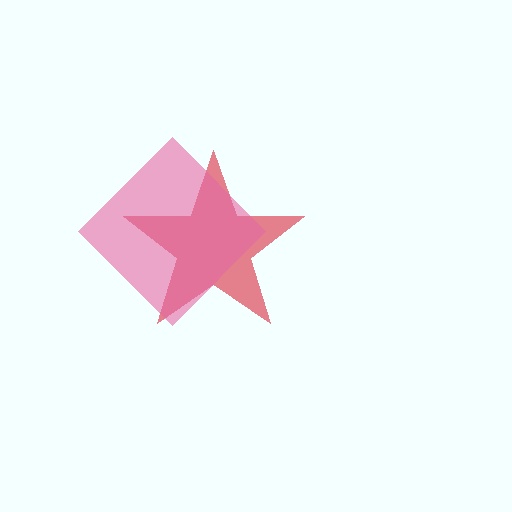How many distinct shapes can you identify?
There are 2 distinct shapes: a red star, a pink diamond.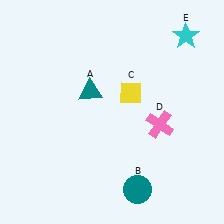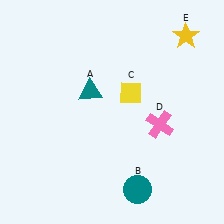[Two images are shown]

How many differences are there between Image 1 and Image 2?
There is 1 difference between the two images.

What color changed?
The star (E) changed from cyan in Image 1 to yellow in Image 2.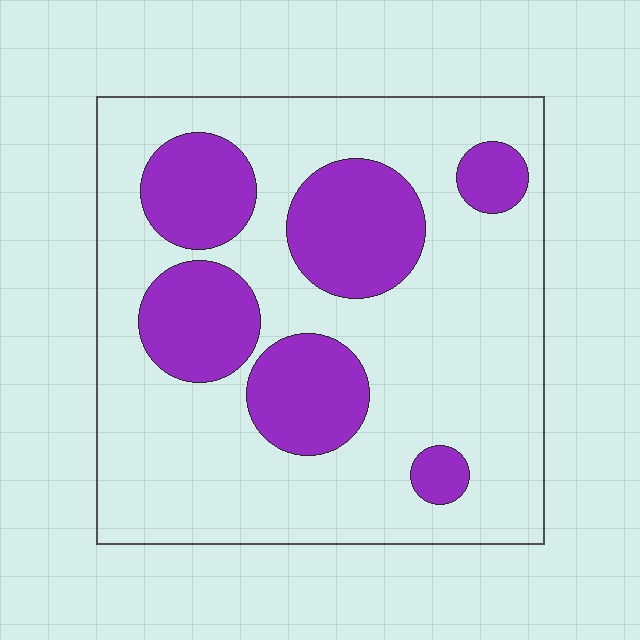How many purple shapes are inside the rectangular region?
6.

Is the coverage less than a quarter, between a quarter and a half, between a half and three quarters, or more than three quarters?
Between a quarter and a half.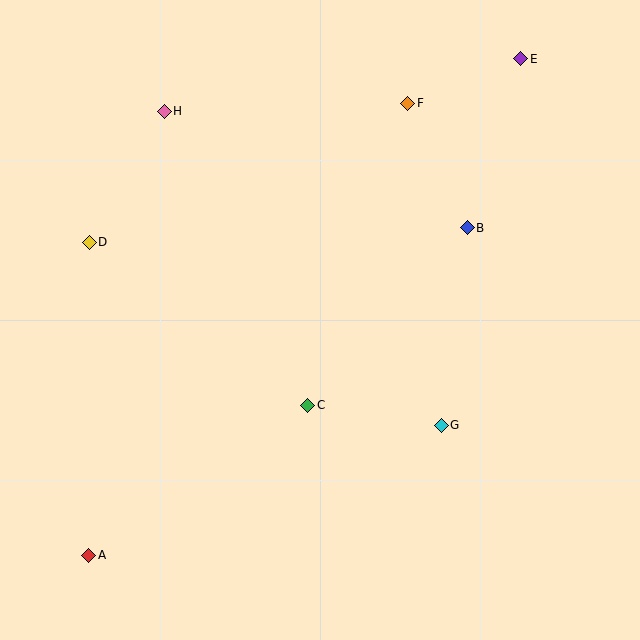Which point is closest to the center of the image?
Point C at (308, 405) is closest to the center.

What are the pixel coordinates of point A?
Point A is at (89, 555).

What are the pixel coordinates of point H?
Point H is at (164, 111).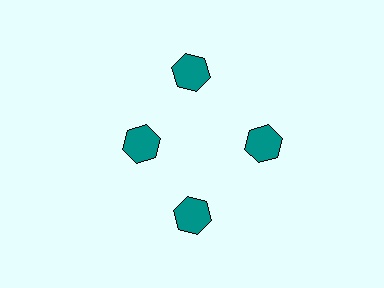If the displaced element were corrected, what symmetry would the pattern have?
It would have 4-fold rotational symmetry — the pattern would map onto itself every 90 degrees.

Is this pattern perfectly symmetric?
No. The 4 teal hexagons are arranged in a ring, but one element near the 9 o'clock position is pulled inward toward the center, breaking the 4-fold rotational symmetry.